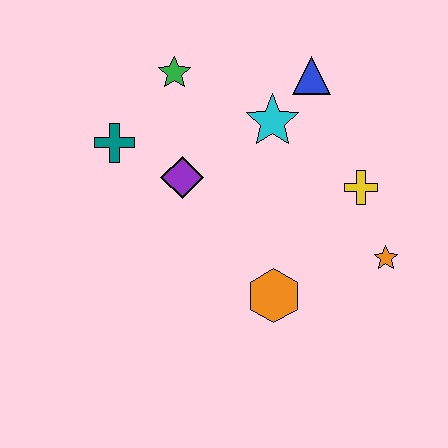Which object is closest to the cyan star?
The blue triangle is closest to the cyan star.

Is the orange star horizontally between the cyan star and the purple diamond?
No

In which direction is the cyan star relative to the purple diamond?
The cyan star is to the right of the purple diamond.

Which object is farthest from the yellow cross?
The teal cross is farthest from the yellow cross.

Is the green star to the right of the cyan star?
No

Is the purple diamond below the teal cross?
Yes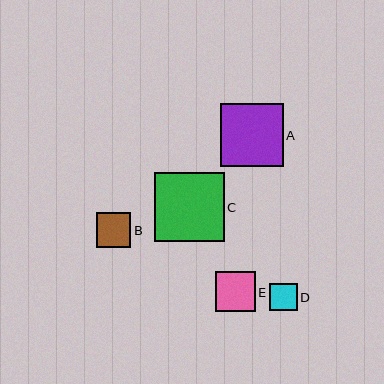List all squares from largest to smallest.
From largest to smallest: C, A, E, B, D.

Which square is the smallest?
Square D is the smallest with a size of approximately 27 pixels.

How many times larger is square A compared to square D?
Square A is approximately 2.3 times the size of square D.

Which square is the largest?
Square C is the largest with a size of approximately 70 pixels.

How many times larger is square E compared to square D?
Square E is approximately 1.5 times the size of square D.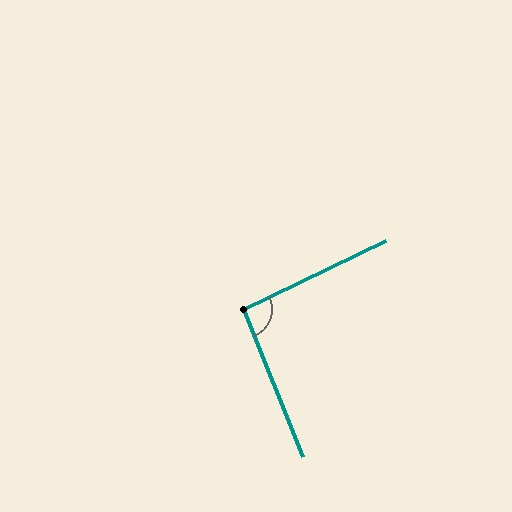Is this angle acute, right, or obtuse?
It is approximately a right angle.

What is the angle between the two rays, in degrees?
Approximately 94 degrees.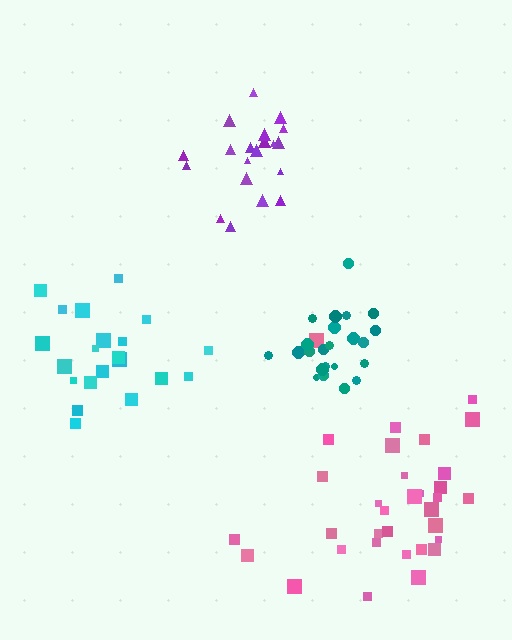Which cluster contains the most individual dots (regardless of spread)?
Pink (33).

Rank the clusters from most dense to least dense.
teal, purple, cyan, pink.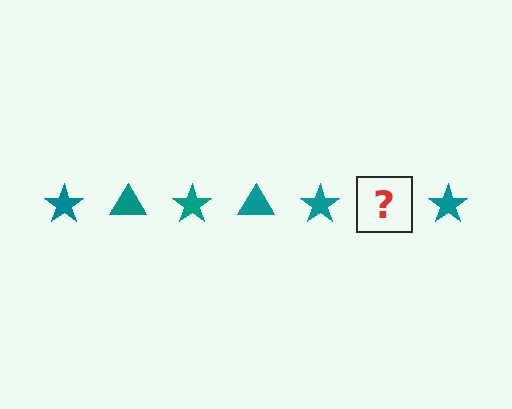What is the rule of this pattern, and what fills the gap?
The rule is that the pattern cycles through star, triangle shapes in teal. The gap should be filled with a teal triangle.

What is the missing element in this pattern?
The missing element is a teal triangle.